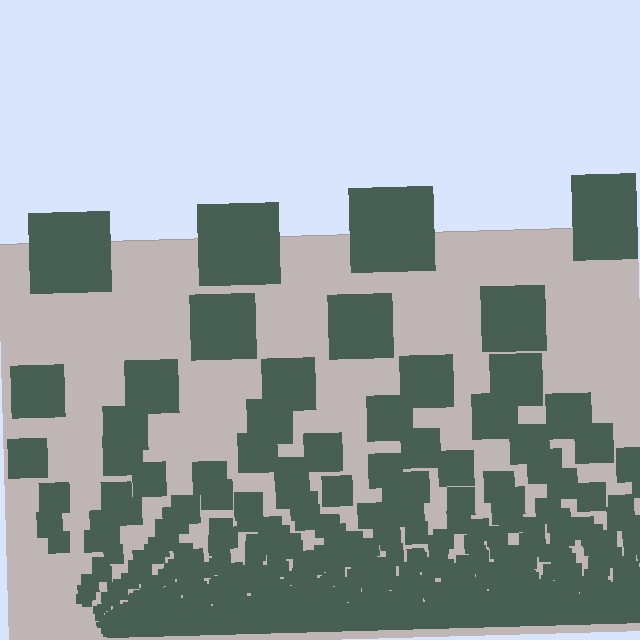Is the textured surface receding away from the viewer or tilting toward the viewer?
The surface appears to tilt toward the viewer. Texture elements get larger and sparser toward the top.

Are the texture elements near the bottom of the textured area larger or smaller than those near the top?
Smaller. The gradient is inverted — elements near the bottom are smaller and denser.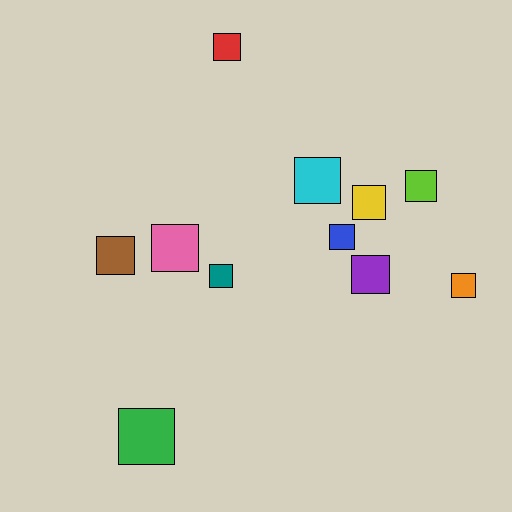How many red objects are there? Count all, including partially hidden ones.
There is 1 red object.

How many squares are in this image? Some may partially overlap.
There are 11 squares.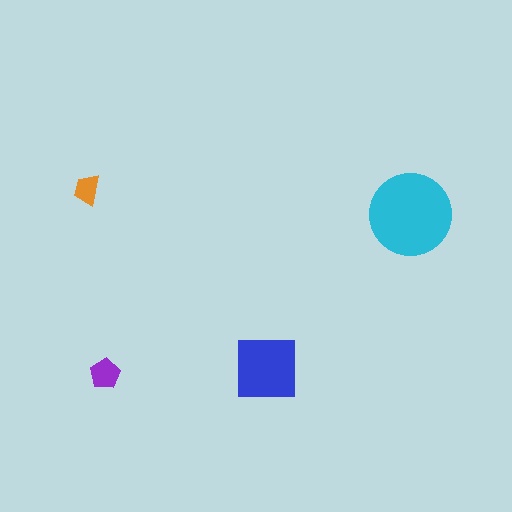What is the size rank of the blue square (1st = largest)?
2nd.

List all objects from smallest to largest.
The orange trapezoid, the purple pentagon, the blue square, the cyan circle.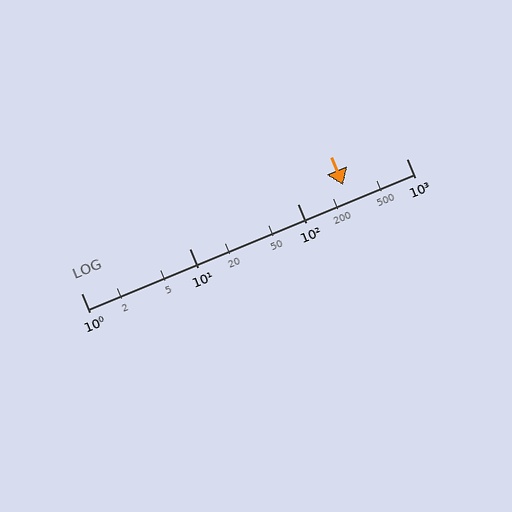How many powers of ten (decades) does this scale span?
The scale spans 3 decades, from 1 to 1000.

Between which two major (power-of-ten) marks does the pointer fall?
The pointer is between 100 and 1000.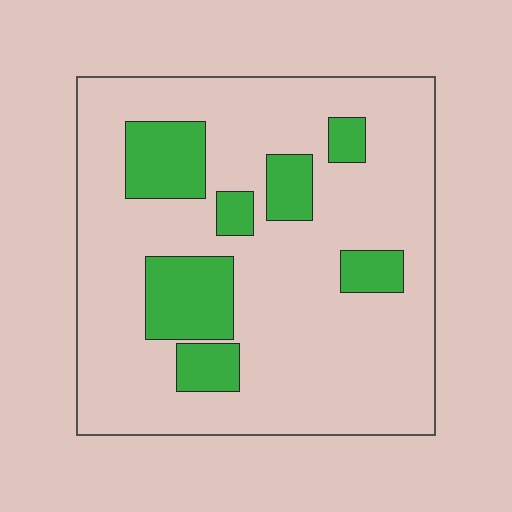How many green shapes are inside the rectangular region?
7.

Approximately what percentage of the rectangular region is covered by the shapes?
Approximately 20%.